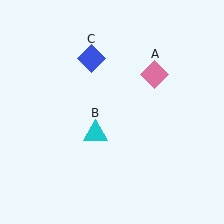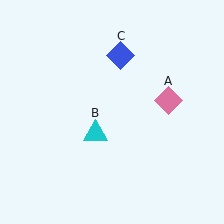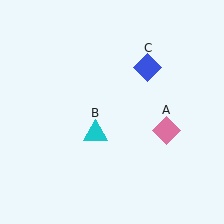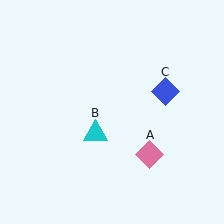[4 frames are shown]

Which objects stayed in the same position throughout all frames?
Cyan triangle (object B) remained stationary.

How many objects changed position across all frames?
2 objects changed position: pink diamond (object A), blue diamond (object C).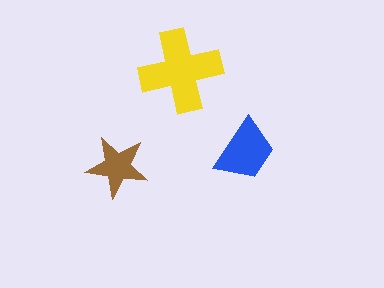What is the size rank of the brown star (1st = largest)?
3rd.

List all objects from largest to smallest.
The yellow cross, the blue trapezoid, the brown star.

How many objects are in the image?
There are 3 objects in the image.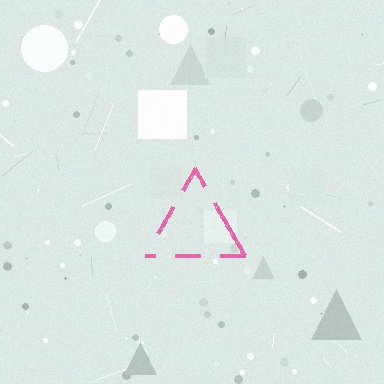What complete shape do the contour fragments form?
The contour fragments form a triangle.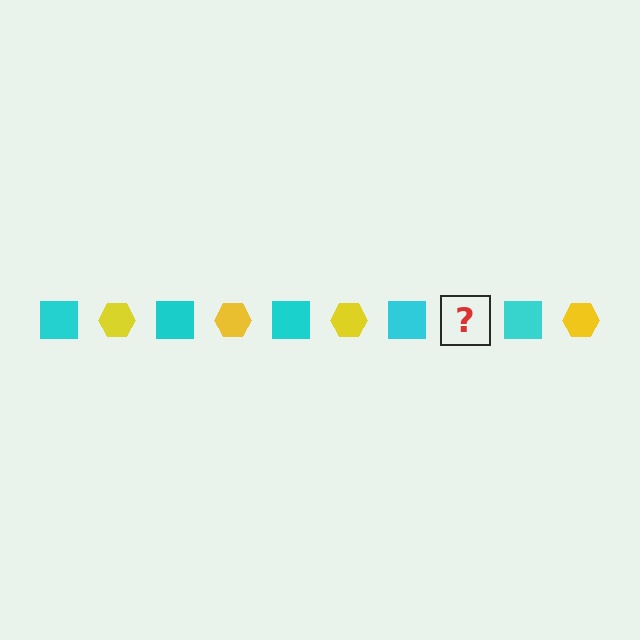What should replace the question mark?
The question mark should be replaced with a yellow hexagon.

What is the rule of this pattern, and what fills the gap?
The rule is that the pattern alternates between cyan square and yellow hexagon. The gap should be filled with a yellow hexagon.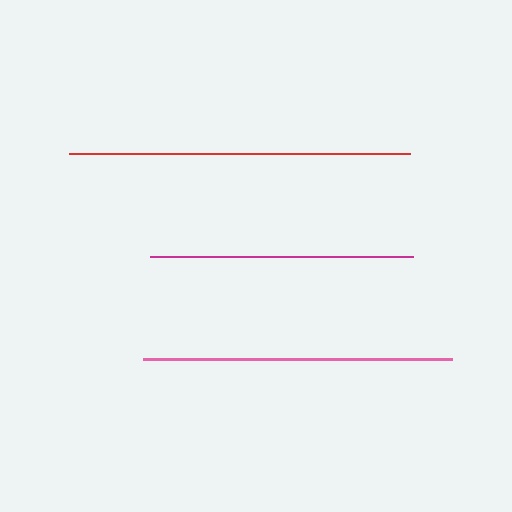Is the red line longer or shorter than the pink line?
The red line is longer than the pink line.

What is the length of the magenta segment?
The magenta segment is approximately 264 pixels long.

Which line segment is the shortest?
The magenta line is the shortest at approximately 264 pixels.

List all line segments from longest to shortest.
From longest to shortest: red, pink, magenta.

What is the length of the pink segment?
The pink segment is approximately 309 pixels long.